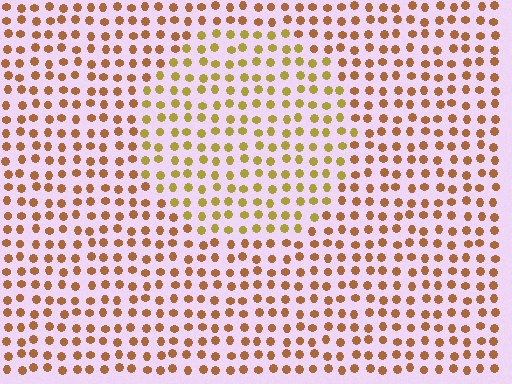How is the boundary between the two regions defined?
The boundary is defined purely by a slight shift in hue (about 30 degrees). Spacing, size, and orientation are identical on both sides.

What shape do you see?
I see a circle.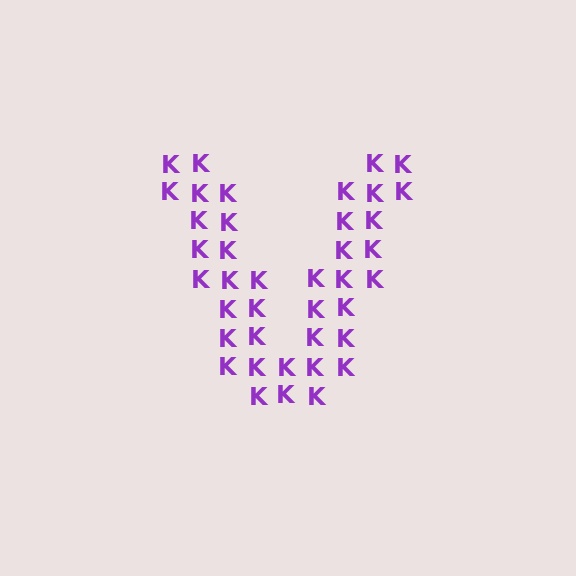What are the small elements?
The small elements are letter K's.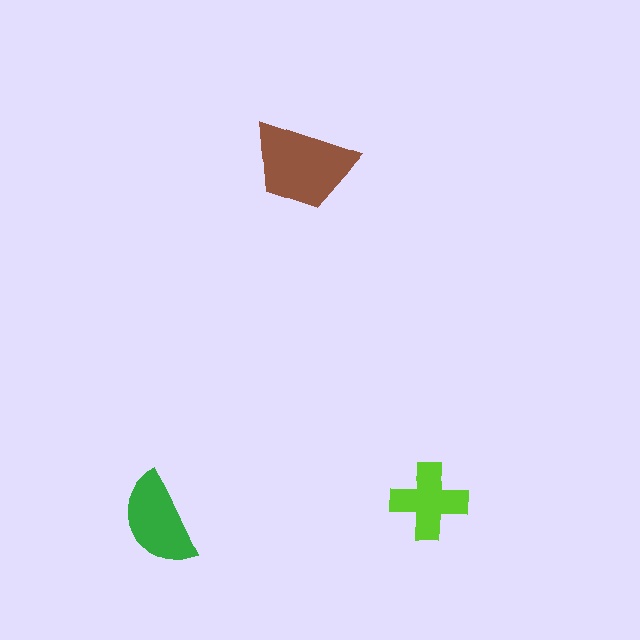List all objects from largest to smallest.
The brown trapezoid, the green semicircle, the lime cross.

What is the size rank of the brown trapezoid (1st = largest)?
1st.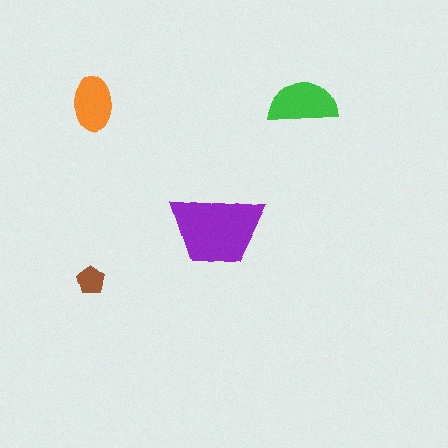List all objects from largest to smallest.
The purple trapezoid, the green semicircle, the orange ellipse, the brown pentagon.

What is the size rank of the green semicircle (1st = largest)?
2nd.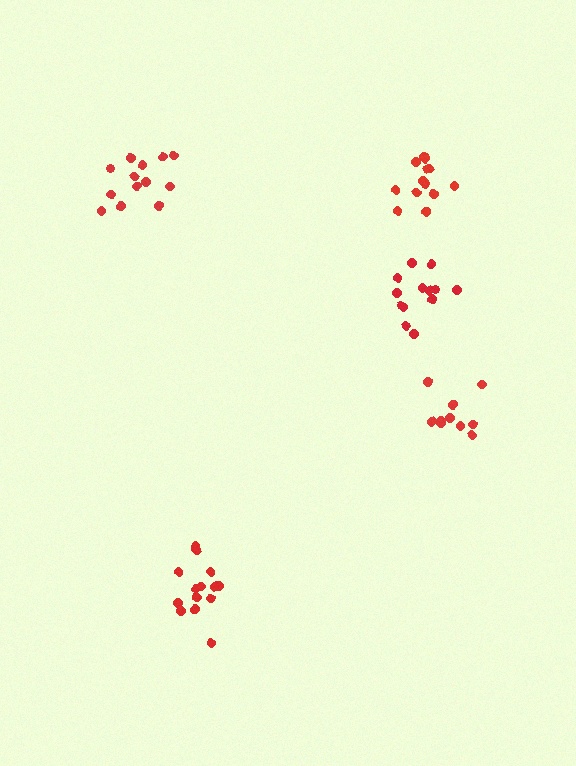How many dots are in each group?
Group 1: 10 dots, Group 2: 13 dots, Group 3: 14 dots, Group 4: 13 dots, Group 5: 13 dots (63 total).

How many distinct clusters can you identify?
There are 5 distinct clusters.